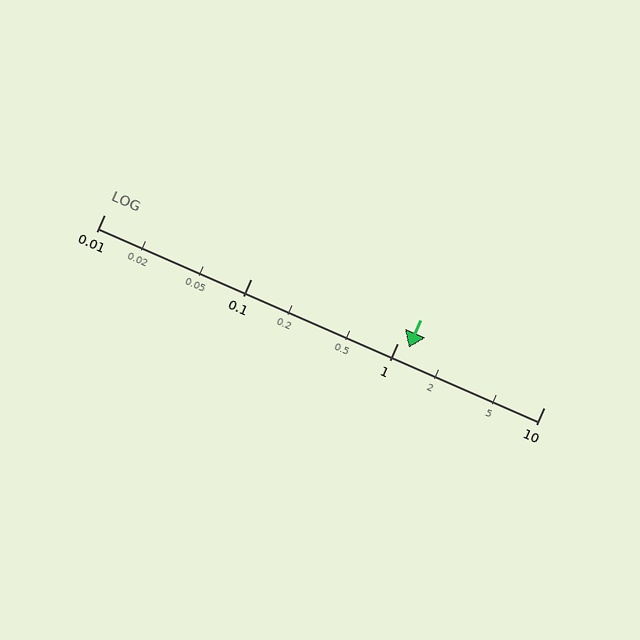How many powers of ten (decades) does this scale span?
The scale spans 3 decades, from 0.01 to 10.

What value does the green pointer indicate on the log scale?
The pointer indicates approximately 1.2.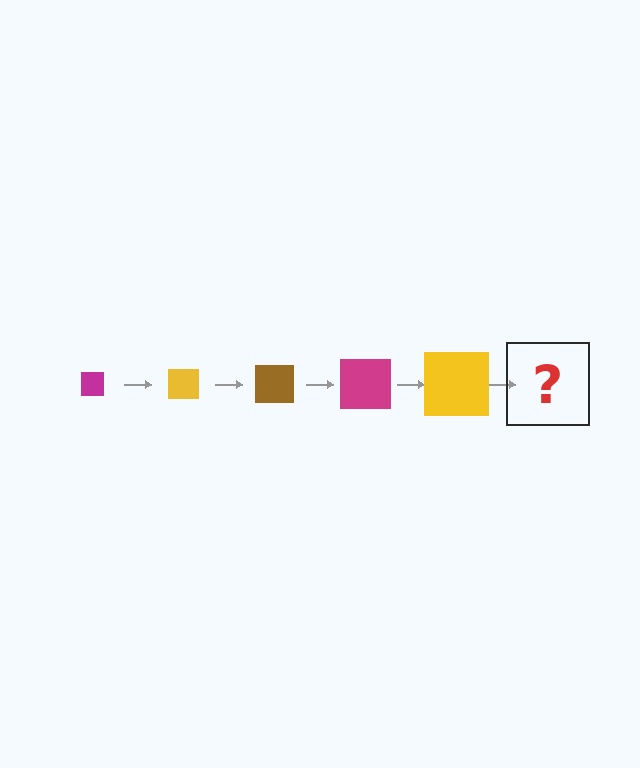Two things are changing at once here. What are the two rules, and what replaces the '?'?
The two rules are that the square grows larger each step and the color cycles through magenta, yellow, and brown. The '?' should be a brown square, larger than the previous one.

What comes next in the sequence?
The next element should be a brown square, larger than the previous one.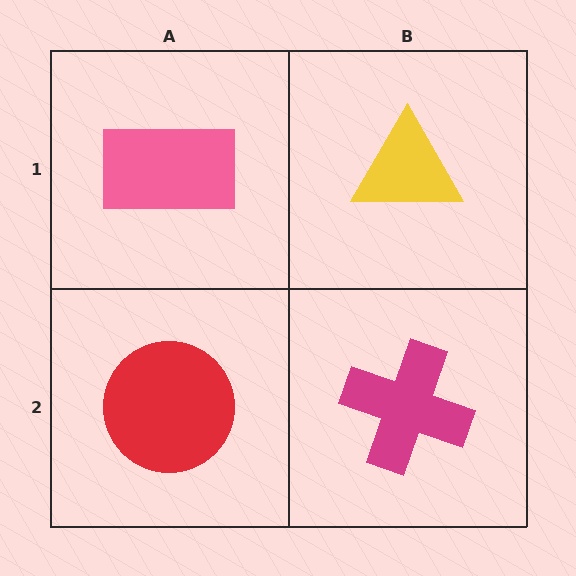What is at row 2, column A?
A red circle.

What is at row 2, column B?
A magenta cross.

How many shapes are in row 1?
2 shapes.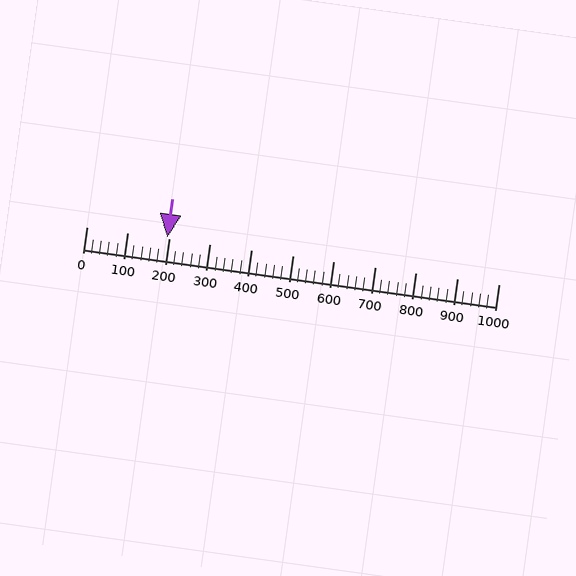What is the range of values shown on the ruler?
The ruler shows values from 0 to 1000.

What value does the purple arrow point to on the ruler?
The purple arrow points to approximately 195.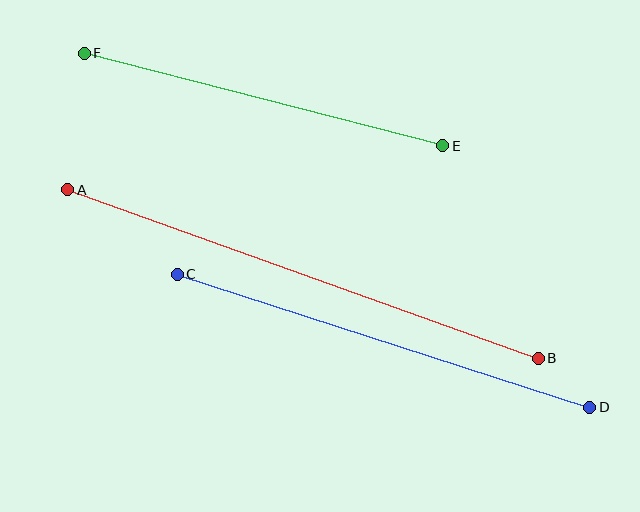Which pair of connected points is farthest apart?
Points A and B are farthest apart.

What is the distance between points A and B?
The distance is approximately 500 pixels.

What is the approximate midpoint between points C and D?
The midpoint is at approximately (384, 341) pixels.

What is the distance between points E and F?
The distance is approximately 371 pixels.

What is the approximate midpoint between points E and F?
The midpoint is at approximately (264, 99) pixels.